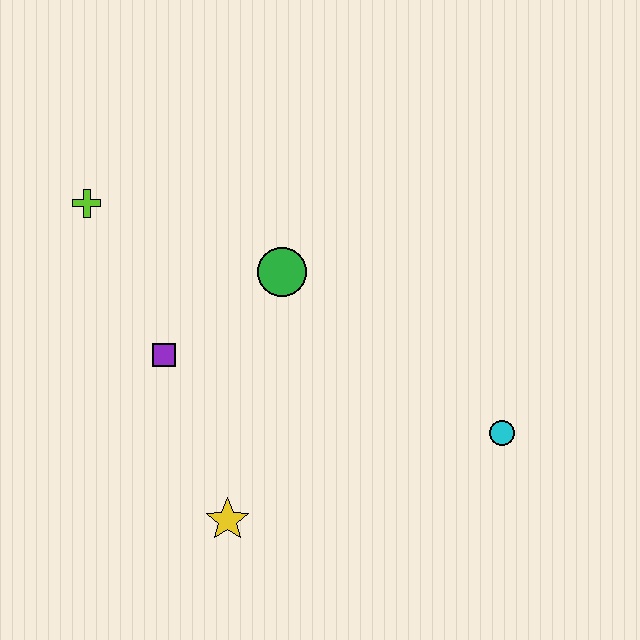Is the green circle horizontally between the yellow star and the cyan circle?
Yes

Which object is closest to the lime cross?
The purple square is closest to the lime cross.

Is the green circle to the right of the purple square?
Yes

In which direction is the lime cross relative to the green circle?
The lime cross is to the left of the green circle.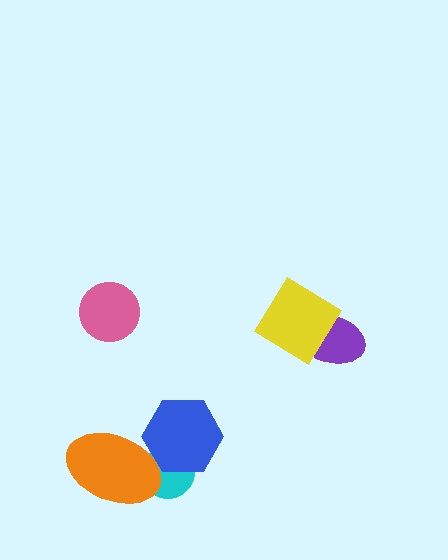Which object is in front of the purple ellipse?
The yellow diamond is in front of the purple ellipse.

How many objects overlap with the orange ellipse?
2 objects overlap with the orange ellipse.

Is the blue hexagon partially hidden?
Yes, it is partially covered by another shape.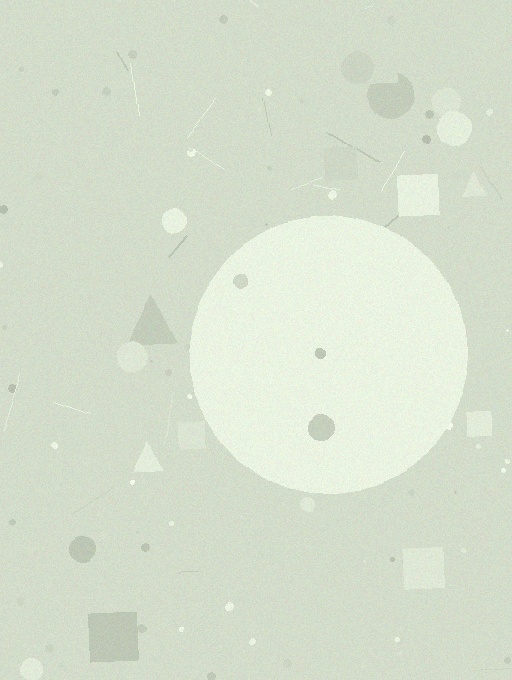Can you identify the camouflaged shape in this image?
The camouflaged shape is a circle.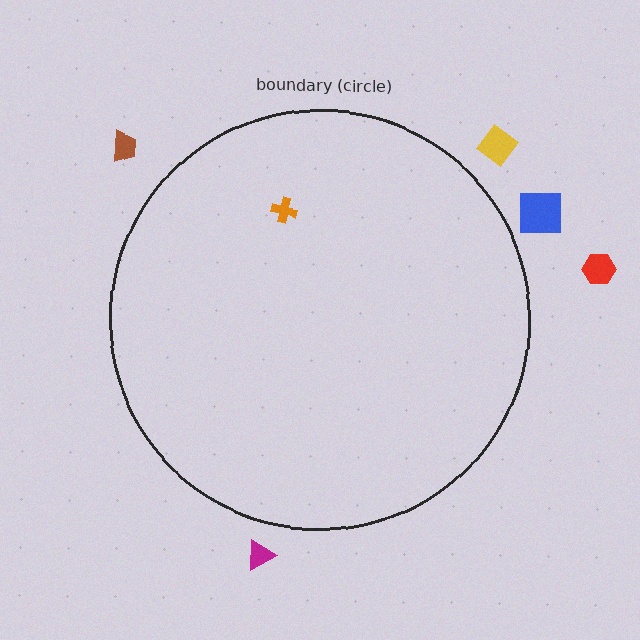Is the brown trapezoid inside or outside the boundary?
Outside.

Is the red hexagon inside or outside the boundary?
Outside.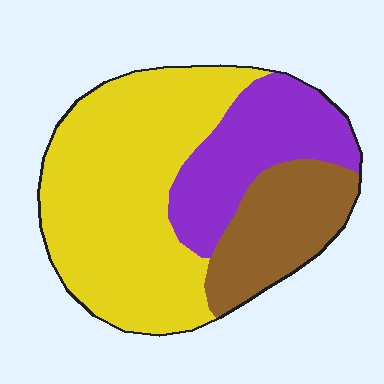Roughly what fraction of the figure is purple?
Purple takes up about one quarter (1/4) of the figure.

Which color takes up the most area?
Yellow, at roughly 55%.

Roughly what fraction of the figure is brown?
Brown covers about 20% of the figure.